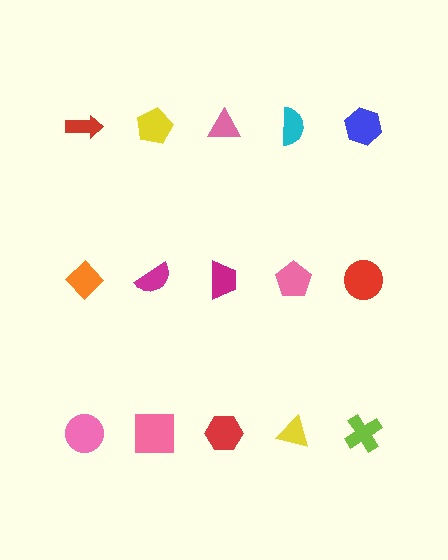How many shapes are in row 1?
5 shapes.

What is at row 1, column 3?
A pink triangle.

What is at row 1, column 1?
A red arrow.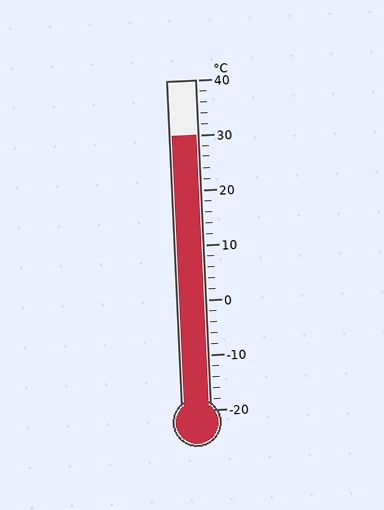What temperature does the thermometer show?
The thermometer shows approximately 30°C.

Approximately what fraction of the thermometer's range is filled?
The thermometer is filled to approximately 85% of its range.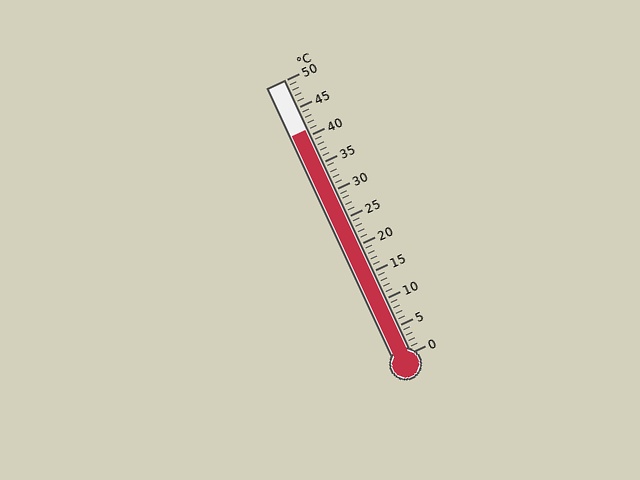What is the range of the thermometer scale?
The thermometer scale ranges from 0°C to 50°C.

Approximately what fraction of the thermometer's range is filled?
The thermometer is filled to approximately 80% of its range.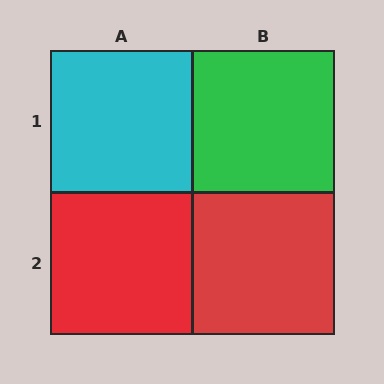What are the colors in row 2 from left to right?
Red, red.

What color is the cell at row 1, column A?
Cyan.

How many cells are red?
2 cells are red.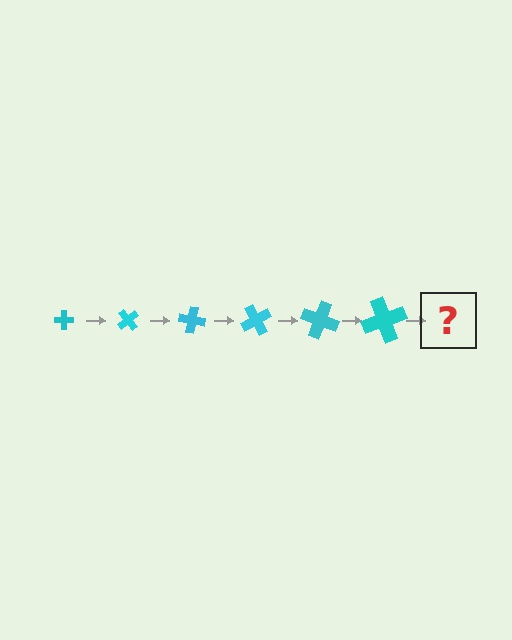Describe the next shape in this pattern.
It should be a cross, larger than the previous one and rotated 300 degrees from the start.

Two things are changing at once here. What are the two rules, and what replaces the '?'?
The two rules are that the cross grows larger each step and it rotates 50 degrees each step. The '?' should be a cross, larger than the previous one and rotated 300 degrees from the start.